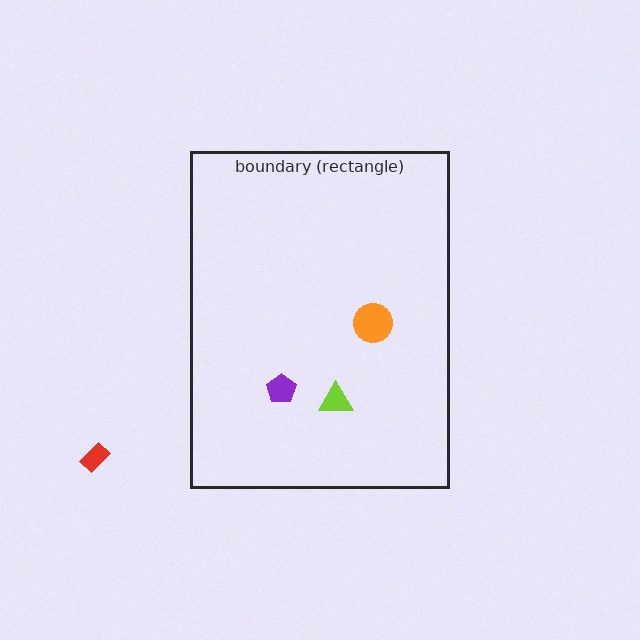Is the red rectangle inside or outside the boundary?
Outside.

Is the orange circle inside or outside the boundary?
Inside.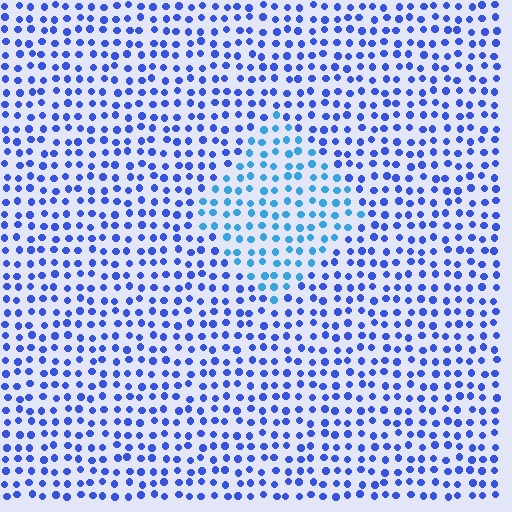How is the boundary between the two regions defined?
The boundary is defined purely by a slight shift in hue (about 30 degrees). Spacing, size, and orientation are identical on both sides.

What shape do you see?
I see a diamond.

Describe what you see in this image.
The image is filled with small blue elements in a uniform arrangement. A diamond-shaped region is visible where the elements are tinted to a slightly different hue, forming a subtle color boundary.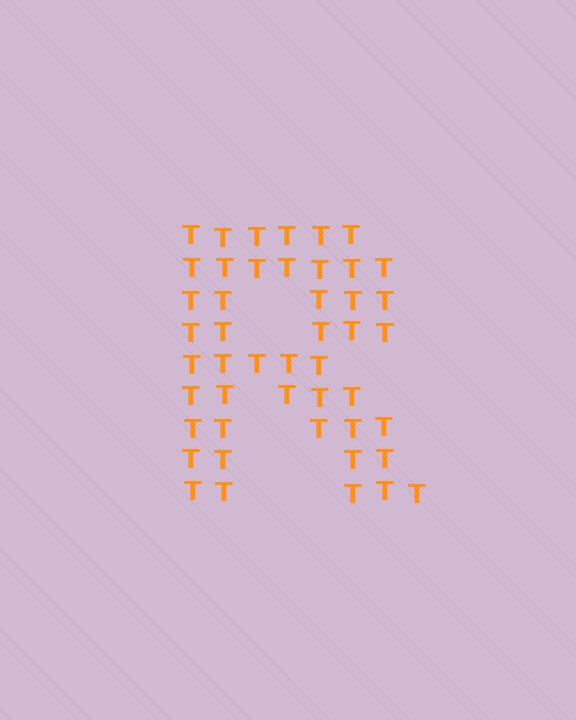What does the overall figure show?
The overall figure shows the letter R.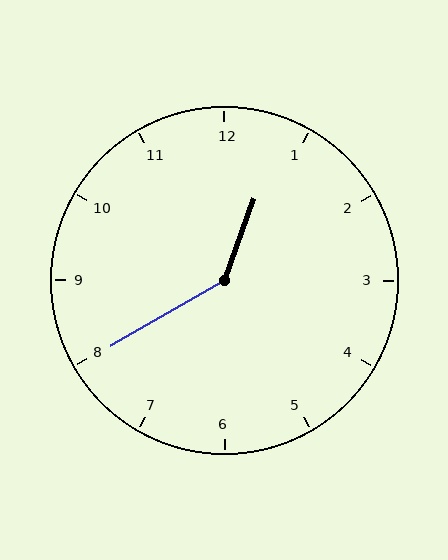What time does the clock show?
12:40.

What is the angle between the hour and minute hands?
Approximately 140 degrees.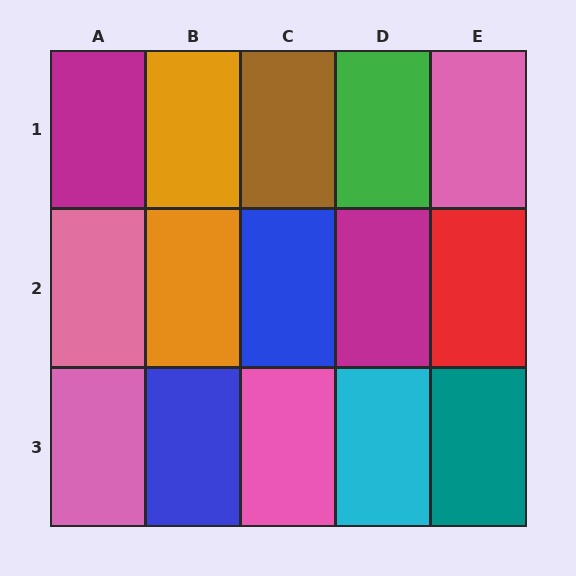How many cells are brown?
1 cell is brown.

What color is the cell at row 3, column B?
Blue.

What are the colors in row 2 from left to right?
Pink, orange, blue, magenta, red.